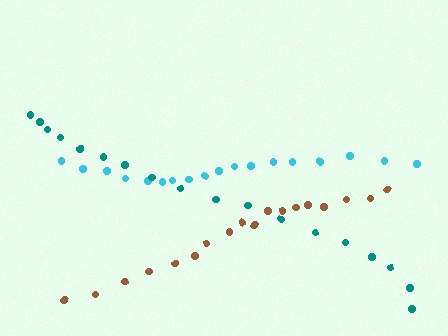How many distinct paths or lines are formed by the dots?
There are 3 distinct paths.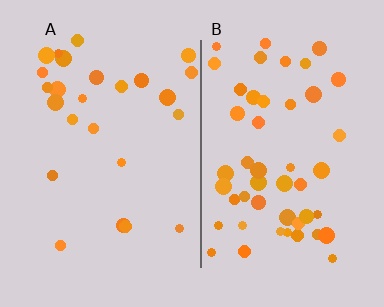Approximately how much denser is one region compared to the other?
Approximately 2.0× — region B over region A.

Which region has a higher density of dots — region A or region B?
B (the right).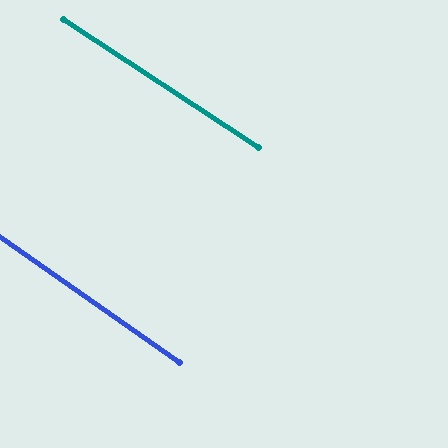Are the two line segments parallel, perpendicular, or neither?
Parallel — their directions differ by only 1.5°.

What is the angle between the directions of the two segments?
Approximately 2 degrees.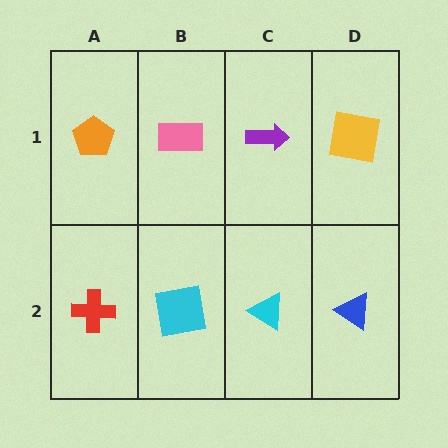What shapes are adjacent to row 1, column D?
A blue triangle (row 2, column D), a purple arrow (row 1, column C).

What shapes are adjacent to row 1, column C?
A cyan triangle (row 2, column C), a pink rectangle (row 1, column B), a yellow square (row 1, column D).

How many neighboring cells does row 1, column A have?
2.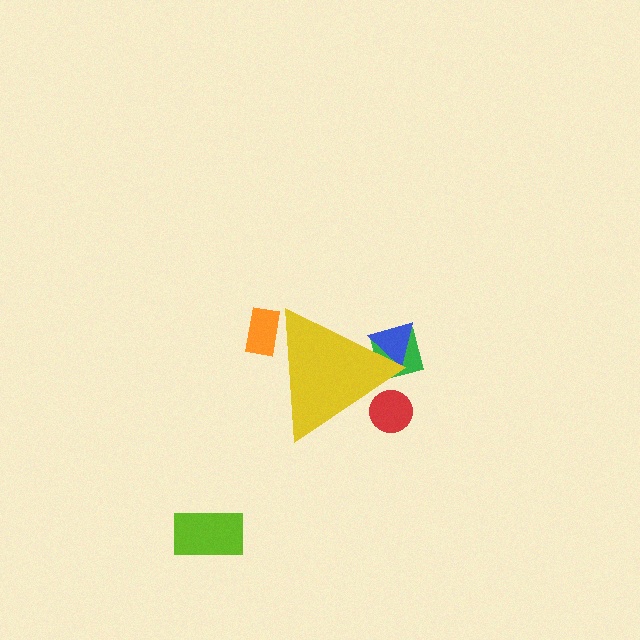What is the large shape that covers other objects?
A yellow triangle.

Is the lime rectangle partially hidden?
No, the lime rectangle is fully visible.